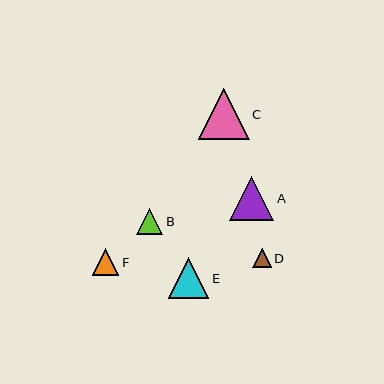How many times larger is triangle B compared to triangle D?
Triangle B is approximately 1.4 times the size of triangle D.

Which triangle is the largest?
Triangle C is the largest with a size of approximately 51 pixels.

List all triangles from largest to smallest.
From largest to smallest: C, A, E, F, B, D.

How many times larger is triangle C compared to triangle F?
Triangle C is approximately 1.9 times the size of triangle F.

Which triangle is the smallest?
Triangle D is the smallest with a size of approximately 19 pixels.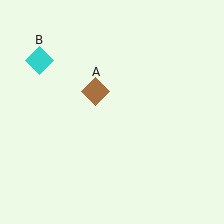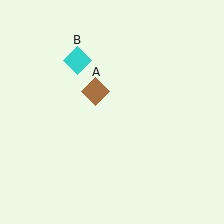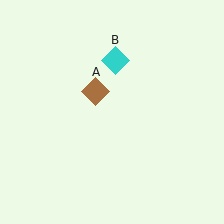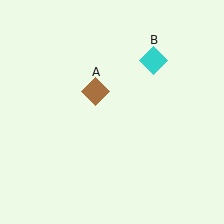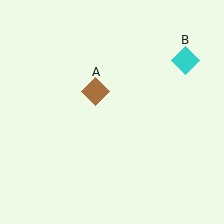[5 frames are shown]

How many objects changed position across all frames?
1 object changed position: cyan diamond (object B).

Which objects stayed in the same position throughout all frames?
Brown diamond (object A) remained stationary.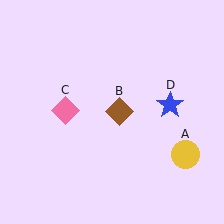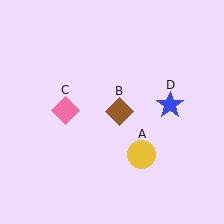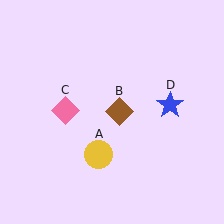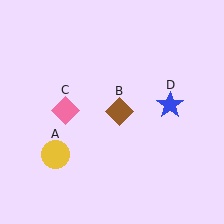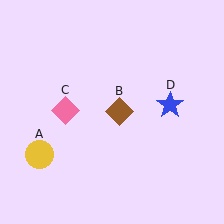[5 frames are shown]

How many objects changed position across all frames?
1 object changed position: yellow circle (object A).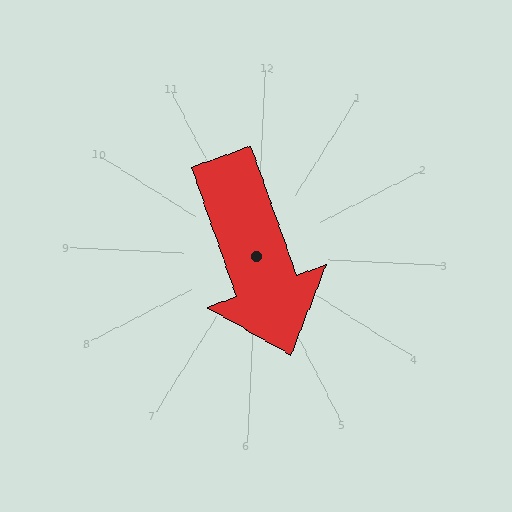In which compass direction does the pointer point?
South.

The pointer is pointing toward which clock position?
Roughly 5 o'clock.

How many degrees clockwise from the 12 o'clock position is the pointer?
Approximately 158 degrees.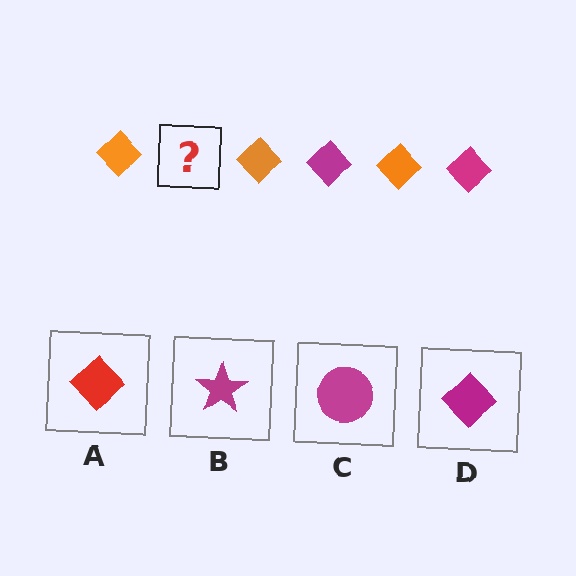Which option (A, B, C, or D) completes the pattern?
D.